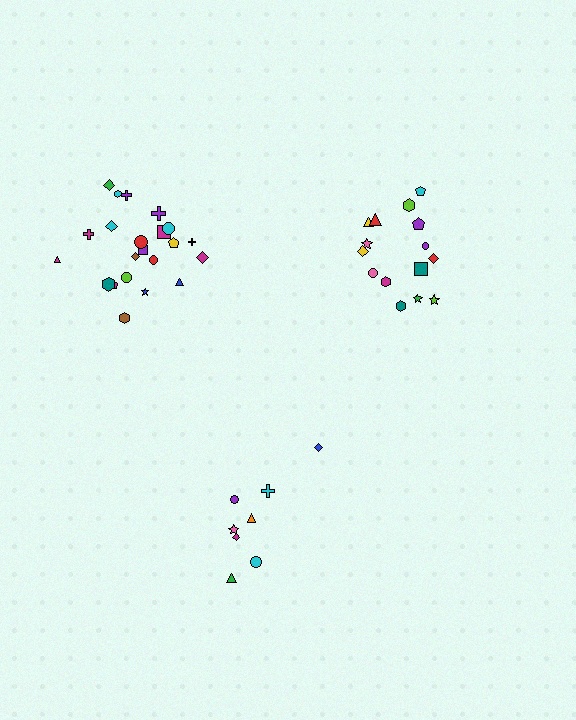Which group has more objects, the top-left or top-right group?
The top-left group.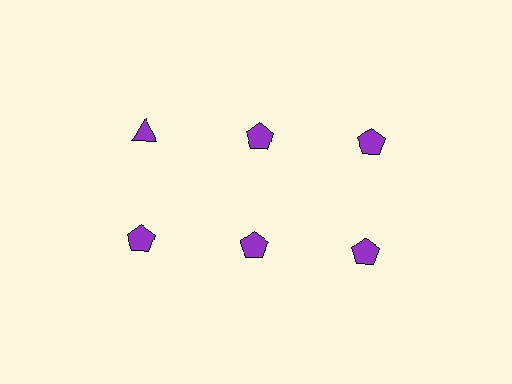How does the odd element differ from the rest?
It has a different shape: triangle instead of pentagon.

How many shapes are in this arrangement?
There are 6 shapes arranged in a grid pattern.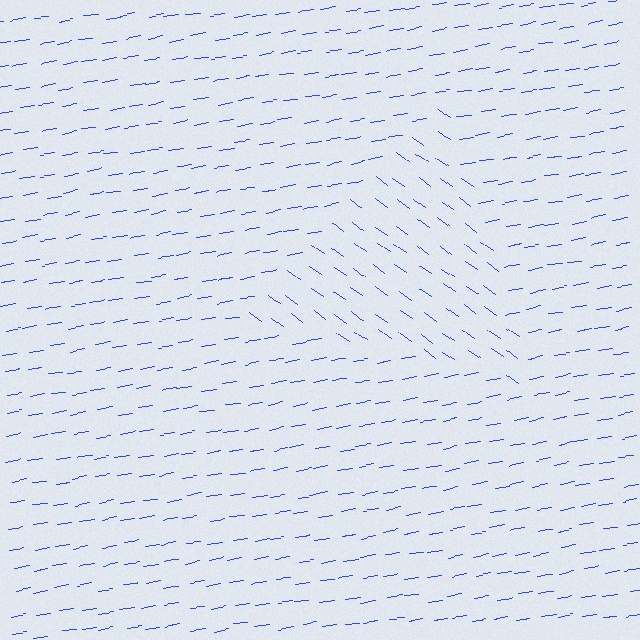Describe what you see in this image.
The image is filled with small blue line segments. A triangle region in the image has lines oriented differently from the surrounding lines, creating a visible texture boundary.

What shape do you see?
I see a triangle.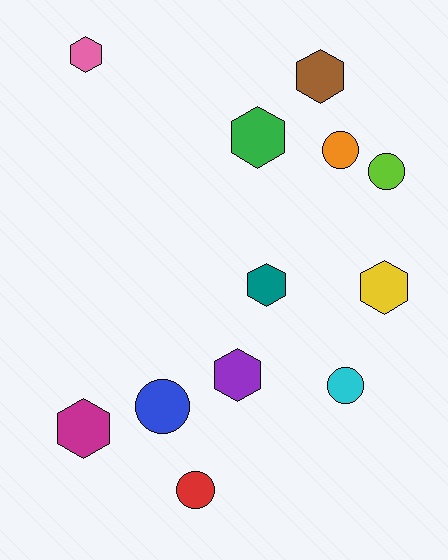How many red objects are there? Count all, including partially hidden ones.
There is 1 red object.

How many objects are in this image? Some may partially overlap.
There are 12 objects.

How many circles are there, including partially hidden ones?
There are 5 circles.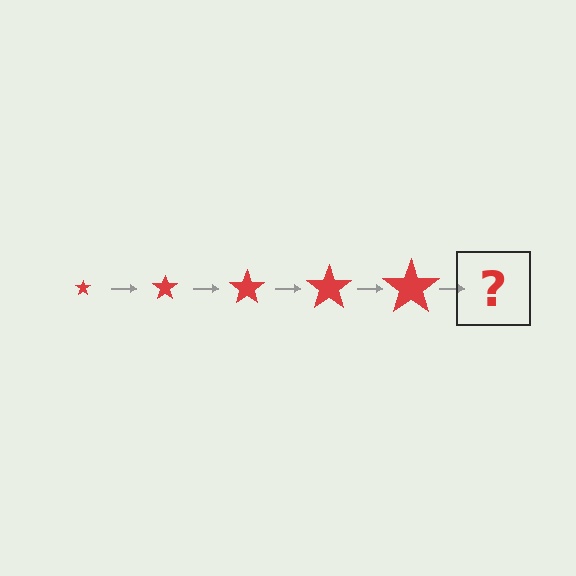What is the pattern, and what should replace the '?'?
The pattern is that the star gets progressively larger each step. The '?' should be a red star, larger than the previous one.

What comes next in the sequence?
The next element should be a red star, larger than the previous one.